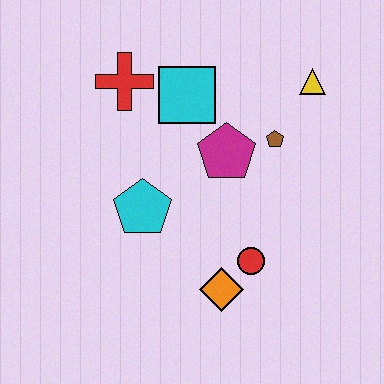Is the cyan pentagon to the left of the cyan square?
Yes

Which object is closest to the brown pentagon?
The magenta pentagon is closest to the brown pentagon.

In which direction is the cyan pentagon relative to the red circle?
The cyan pentagon is to the left of the red circle.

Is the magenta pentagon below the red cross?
Yes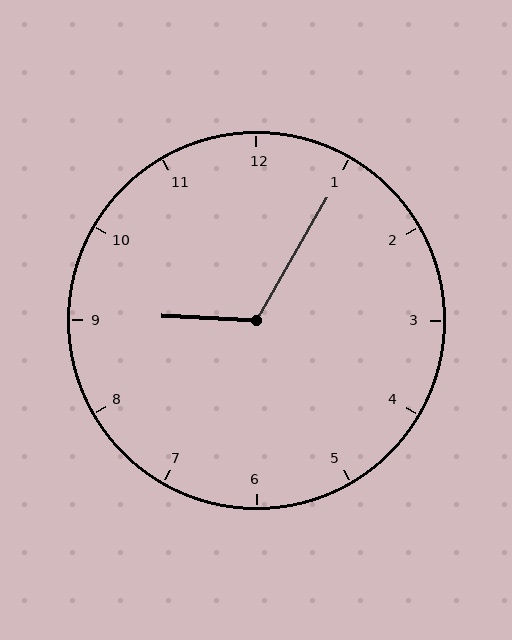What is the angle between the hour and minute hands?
Approximately 118 degrees.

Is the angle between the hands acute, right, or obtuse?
It is obtuse.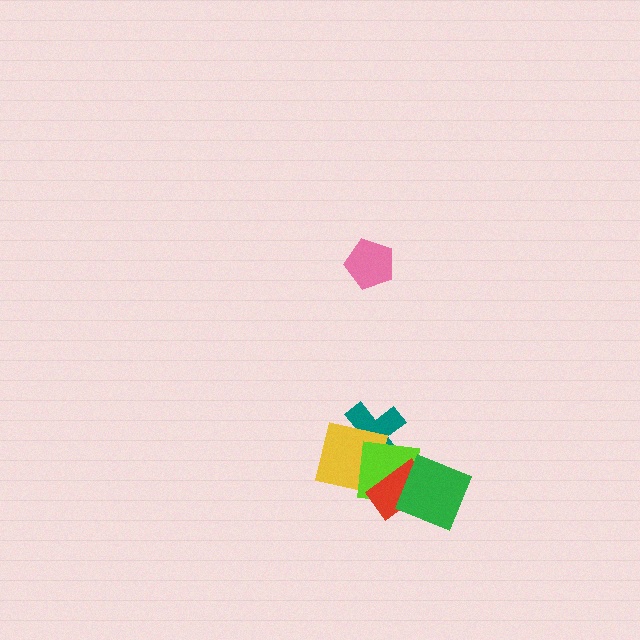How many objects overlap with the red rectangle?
2 objects overlap with the red rectangle.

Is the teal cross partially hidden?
Yes, it is partially covered by another shape.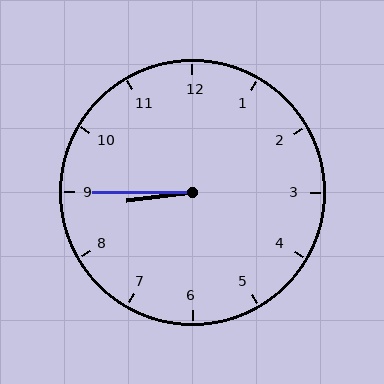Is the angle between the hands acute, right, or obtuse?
It is acute.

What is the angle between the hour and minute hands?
Approximately 8 degrees.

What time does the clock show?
8:45.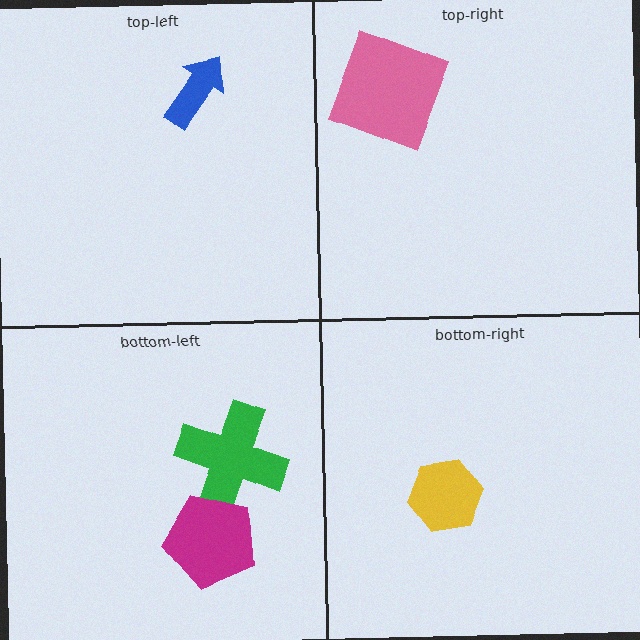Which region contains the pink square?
The top-right region.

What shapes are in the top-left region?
The blue arrow.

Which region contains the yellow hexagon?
The bottom-right region.